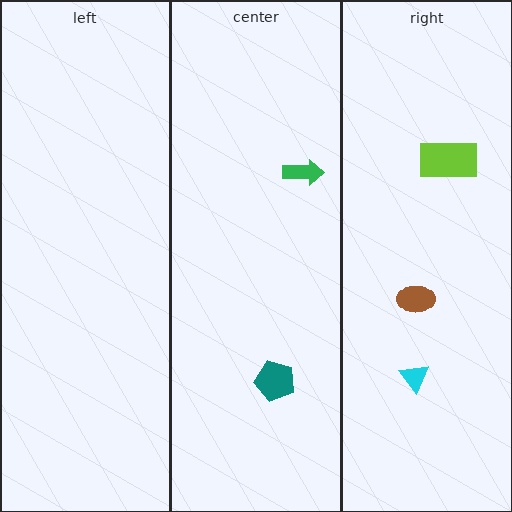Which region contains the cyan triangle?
The right region.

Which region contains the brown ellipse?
The right region.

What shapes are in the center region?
The teal pentagon, the green arrow.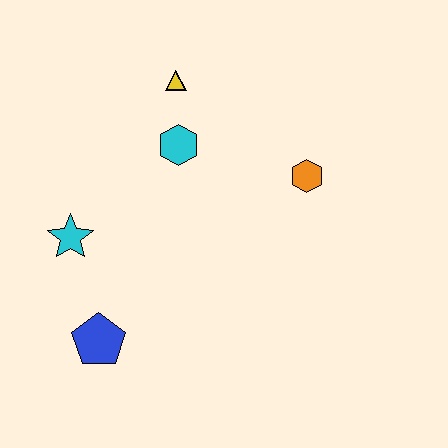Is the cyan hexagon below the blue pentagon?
No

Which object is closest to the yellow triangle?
The cyan hexagon is closest to the yellow triangle.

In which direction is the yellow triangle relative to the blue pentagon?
The yellow triangle is above the blue pentagon.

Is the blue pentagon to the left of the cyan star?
No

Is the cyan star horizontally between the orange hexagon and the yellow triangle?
No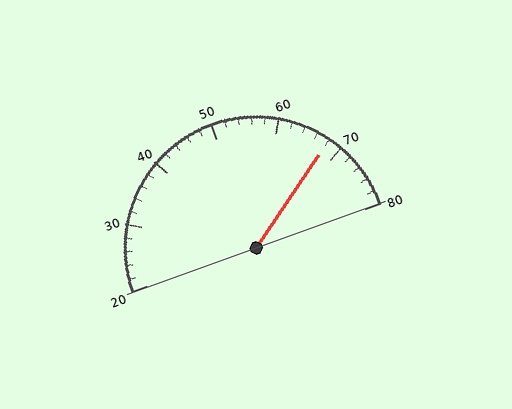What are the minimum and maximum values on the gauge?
The gauge ranges from 20 to 80.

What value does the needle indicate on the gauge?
The needle indicates approximately 68.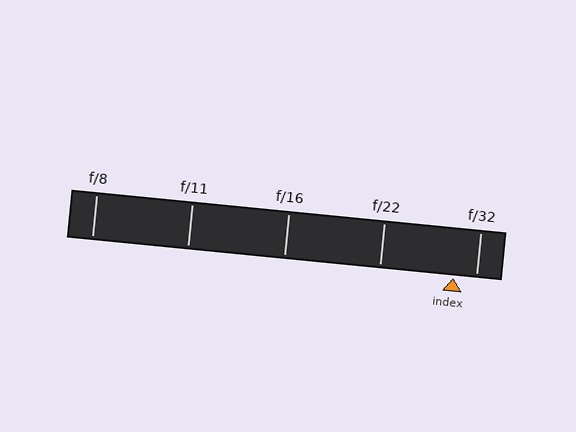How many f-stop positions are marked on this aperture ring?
There are 5 f-stop positions marked.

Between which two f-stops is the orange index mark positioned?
The index mark is between f/22 and f/32.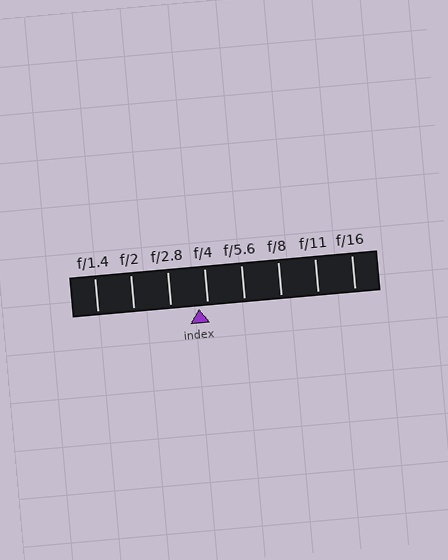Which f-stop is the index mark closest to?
The index mark is closest to f/4.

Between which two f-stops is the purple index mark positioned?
The index mark is between f/2.8 and f/4.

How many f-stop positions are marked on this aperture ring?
There are 8 f-stop positions marked.